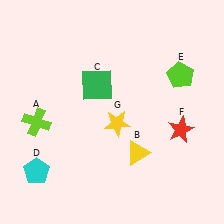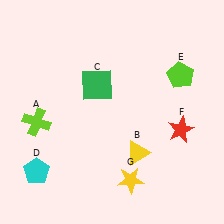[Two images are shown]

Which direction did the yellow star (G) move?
The yellow star (G) moved down.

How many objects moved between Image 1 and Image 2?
1 object moved between the two images.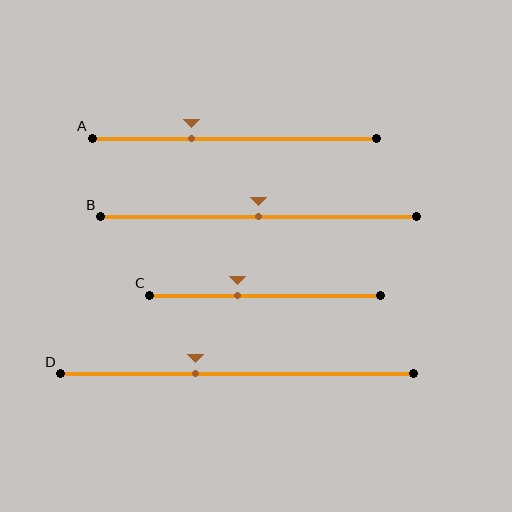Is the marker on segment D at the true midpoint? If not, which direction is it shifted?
No, the marker on segment D is shifted to the left by about 12% of the segment length.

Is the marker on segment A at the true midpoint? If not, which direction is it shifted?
No, the marker on segment A is shifted to the left by about 15% of the segment length.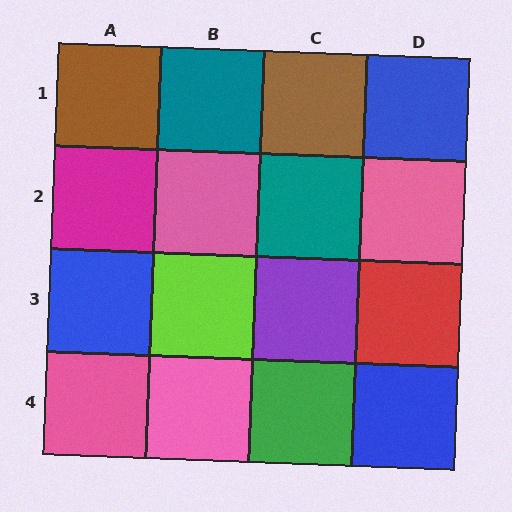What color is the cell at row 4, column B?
Pink.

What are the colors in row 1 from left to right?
Brown, teal, brown, blue.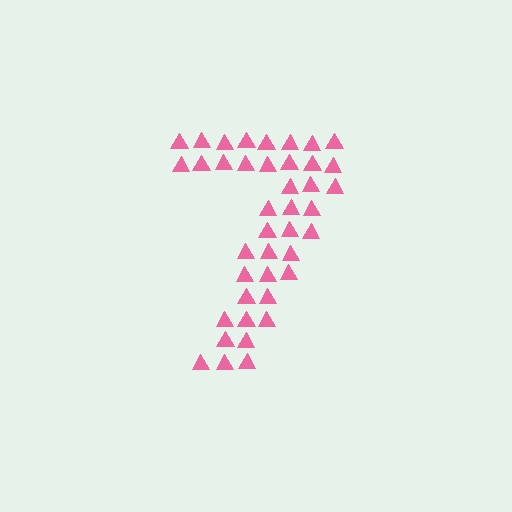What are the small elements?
The small elements are triangles.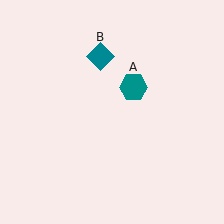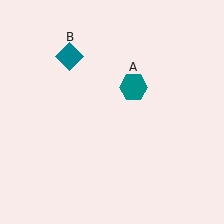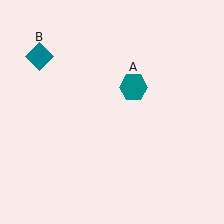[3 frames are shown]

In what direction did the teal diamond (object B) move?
The teal diamond (object B) moved left.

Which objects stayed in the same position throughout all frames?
Teal hexagon (object A) remained stationary.